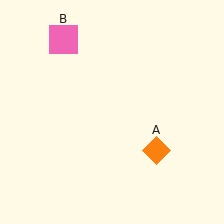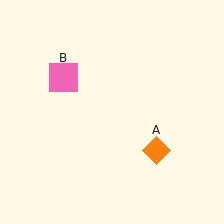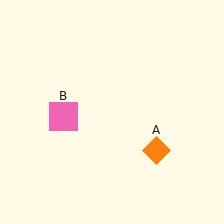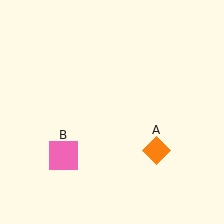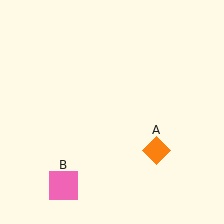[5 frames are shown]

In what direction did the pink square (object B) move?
The pink square (object B) moved down.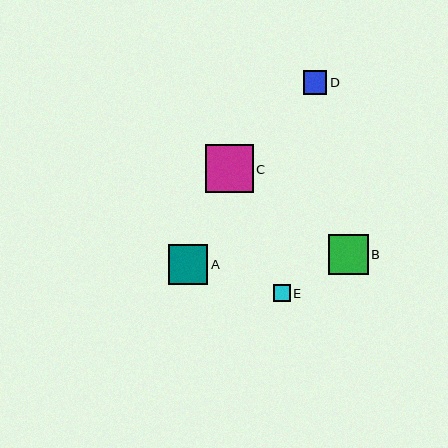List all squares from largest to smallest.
From largest to smallest: C, A, B, D, E.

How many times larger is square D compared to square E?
Square D is approximately 1.4 times the size of square E.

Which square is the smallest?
Square E is the smallest with a size of approximately 17 pixels.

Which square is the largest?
Square C is the largest with a size of approximately 48 pixels.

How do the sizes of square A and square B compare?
Square A and square B are approximately the same size.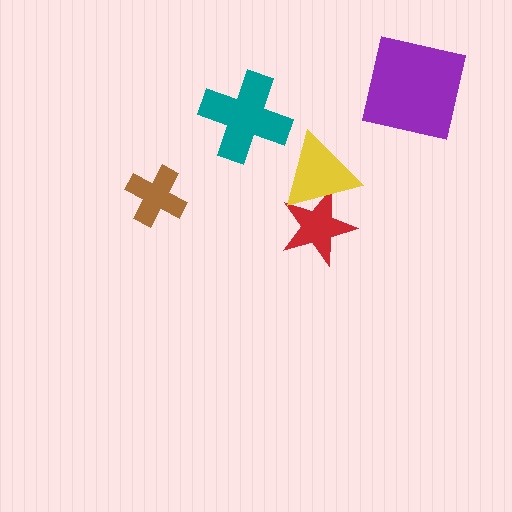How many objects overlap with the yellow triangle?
1 object overlaps with the yellow triangle.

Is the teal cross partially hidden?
No, no other shape covers it.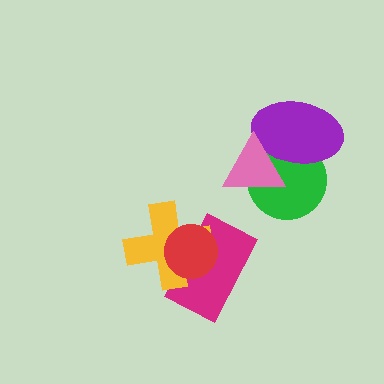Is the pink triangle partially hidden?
No, no other shape covers it.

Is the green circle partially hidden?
Yes, it is partially covered by another shape.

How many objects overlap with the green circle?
2 objects overlap with the green circle.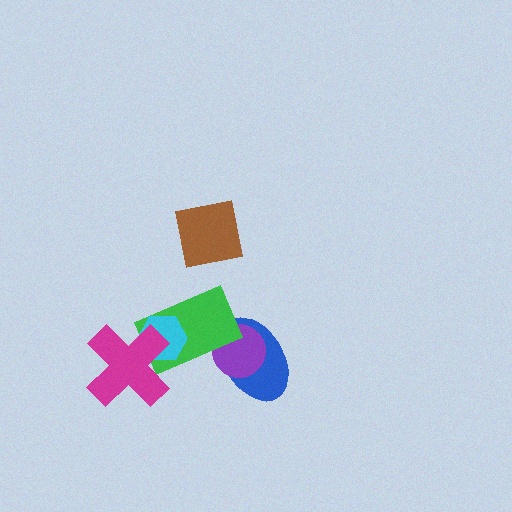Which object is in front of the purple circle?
The green rectangle is in front of the purple circle.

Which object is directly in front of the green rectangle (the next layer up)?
The cyan hexagon is directly in front of the green rectangle.